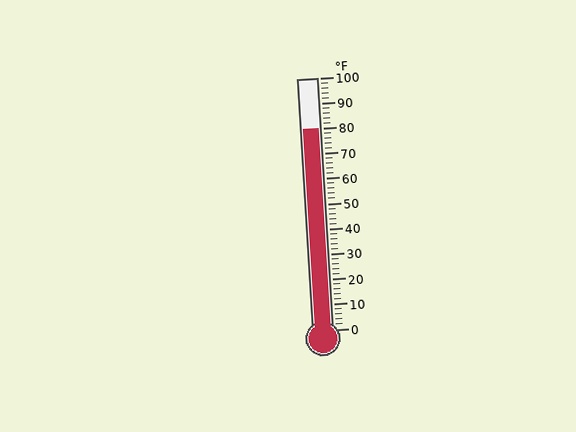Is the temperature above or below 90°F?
The temperature is below 90°F.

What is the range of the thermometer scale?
The thermometer scale ranges from 0°F to 100°F.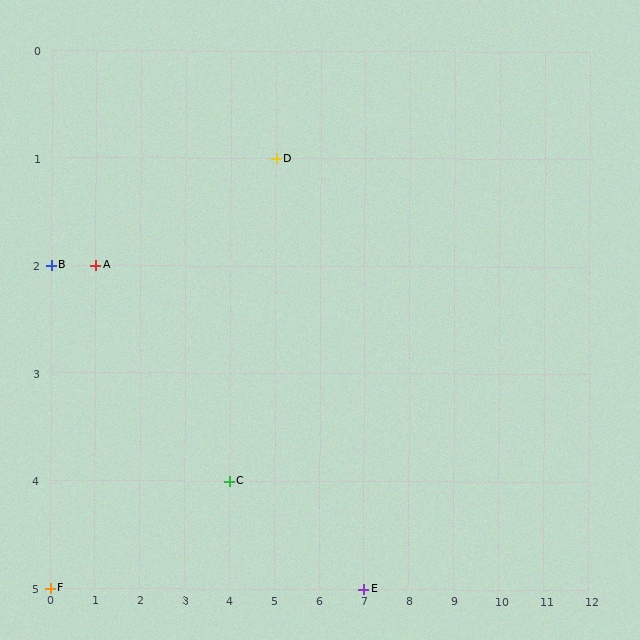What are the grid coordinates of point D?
Point D is at grid coordinates (5, 1).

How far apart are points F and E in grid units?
Points F and E are 7 columns apart.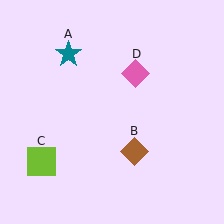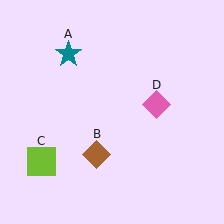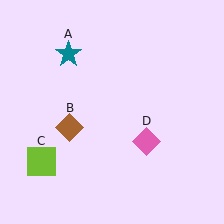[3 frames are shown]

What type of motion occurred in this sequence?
The brown diamond (object B), pink diamond (object D) rotated clockwise around the center of the scene.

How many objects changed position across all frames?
2 objects changed position: brown diamond (object B), pink diamond (object D).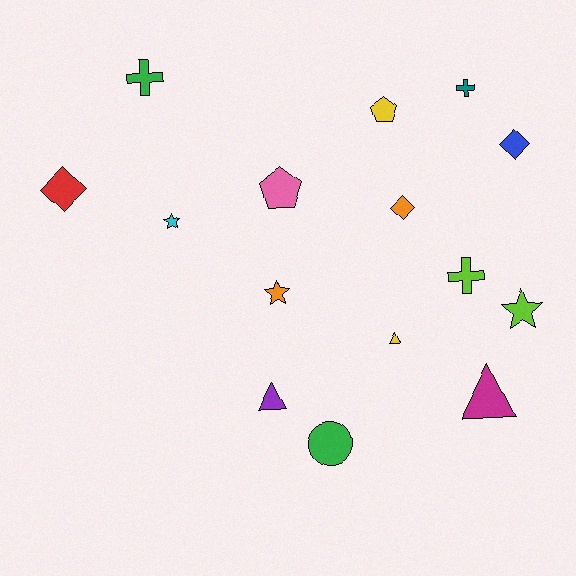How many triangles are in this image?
There are 3 triangles.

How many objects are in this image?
There are 15 objects.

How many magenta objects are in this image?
There is 1 magenta object.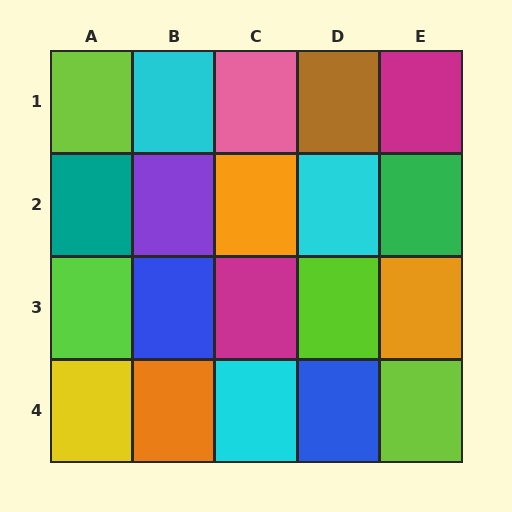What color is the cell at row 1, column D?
Brown.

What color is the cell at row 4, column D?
Blue.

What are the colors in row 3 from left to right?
Lime, blue, magenta, lime, orange.